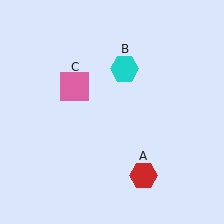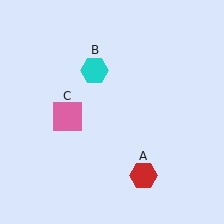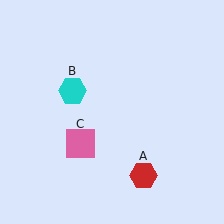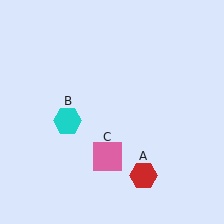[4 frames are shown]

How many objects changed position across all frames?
2 objects changed position: cyan hexagon (object B), pink square (object C).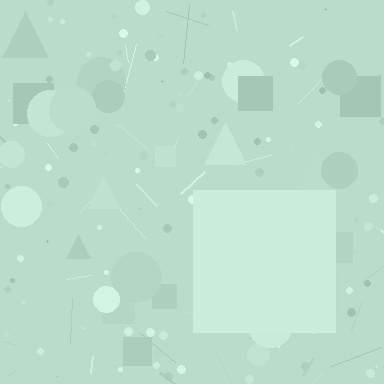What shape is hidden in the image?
A square is hidden in the image.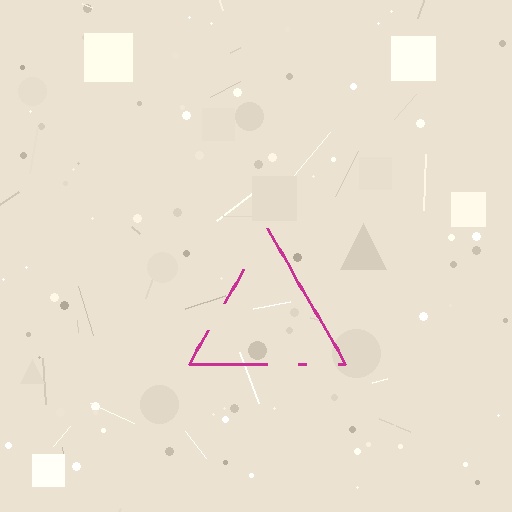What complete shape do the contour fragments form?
The contour fragments form a triangle.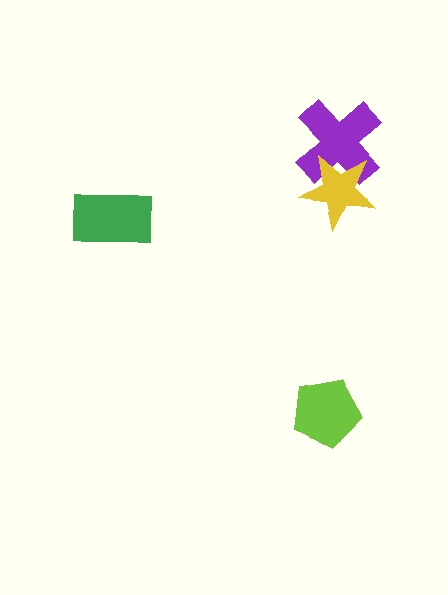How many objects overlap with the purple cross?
1 object overlaps with the purple cross.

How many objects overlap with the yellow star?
1 object overlaps with the yellow star.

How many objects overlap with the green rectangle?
0 objects overlap with the green rectangle.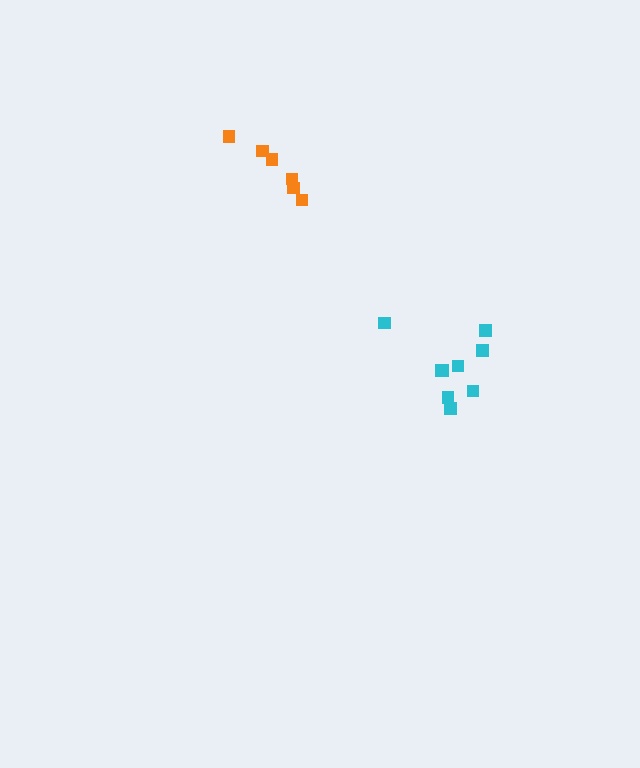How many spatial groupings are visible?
There are 2 spatial groupings.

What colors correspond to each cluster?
The clusters are colored: orange, cyan.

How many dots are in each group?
Group 1: 6 dots, Group 2: 9 dots (15 total).